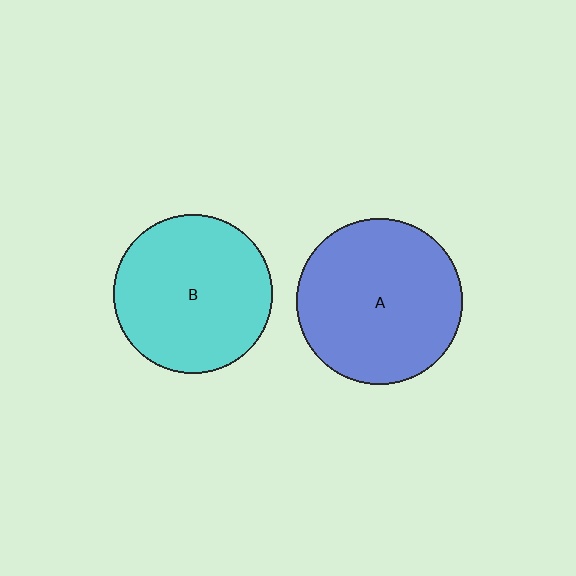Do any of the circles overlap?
No, none of the circles overlap.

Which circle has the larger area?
Circle A (blue).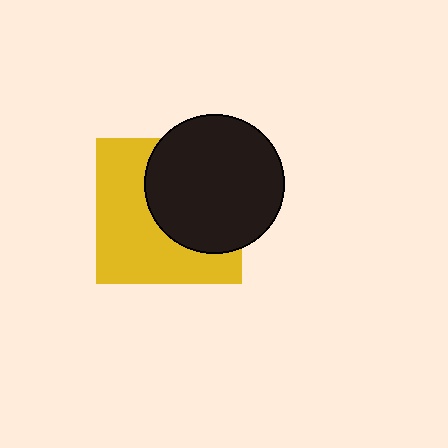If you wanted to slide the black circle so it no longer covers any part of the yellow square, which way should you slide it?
Slide it right — that is the most direct way to separate the two shapes.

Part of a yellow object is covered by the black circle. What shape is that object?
It is a square.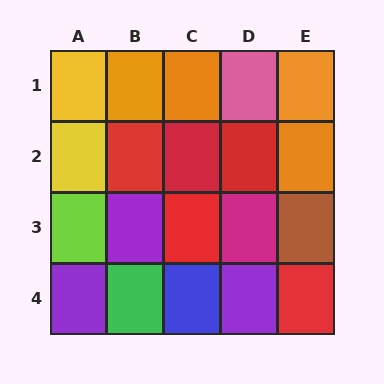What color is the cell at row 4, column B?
Green.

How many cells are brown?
1 cell is brown.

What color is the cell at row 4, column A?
Purple.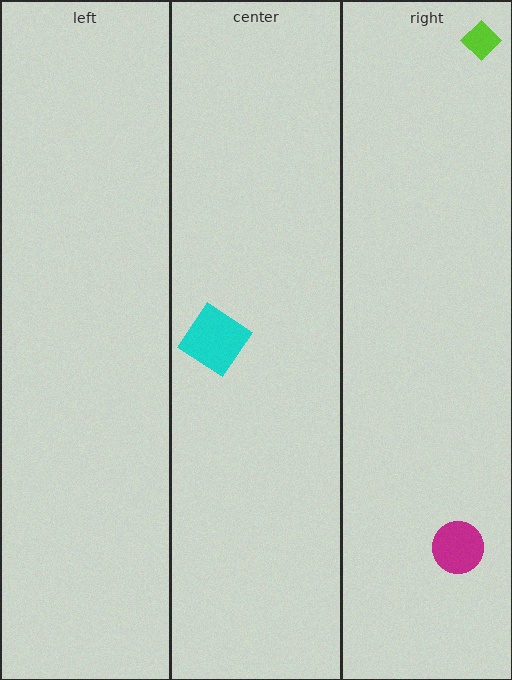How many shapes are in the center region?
1.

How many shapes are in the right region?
2.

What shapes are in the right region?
The magenta circle, the lime diamond.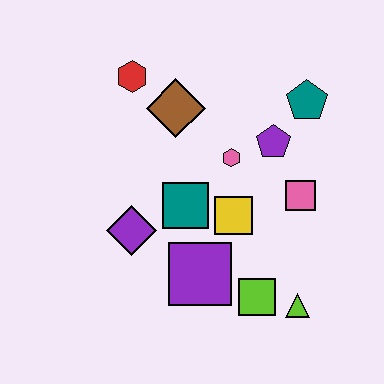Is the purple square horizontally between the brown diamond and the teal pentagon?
Yes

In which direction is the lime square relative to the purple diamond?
The lime square is to the right of the purple diamond.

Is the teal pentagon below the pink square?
No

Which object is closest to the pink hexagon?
The purple pentagon is closest to the pink hexagon.